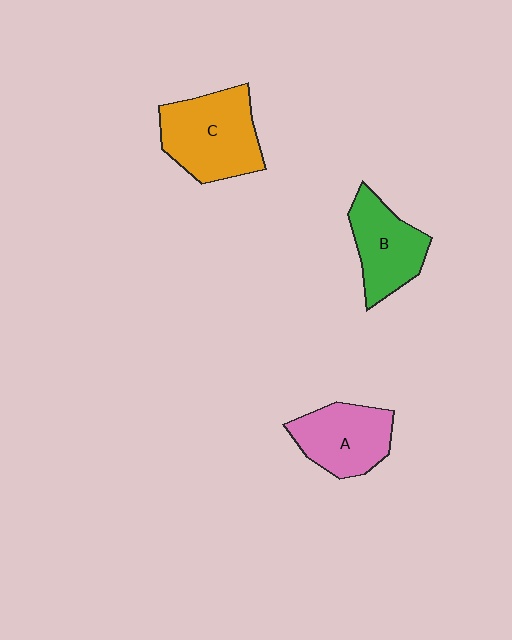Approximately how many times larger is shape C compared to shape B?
Approximately 1.3 times.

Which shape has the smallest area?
Shape B (green).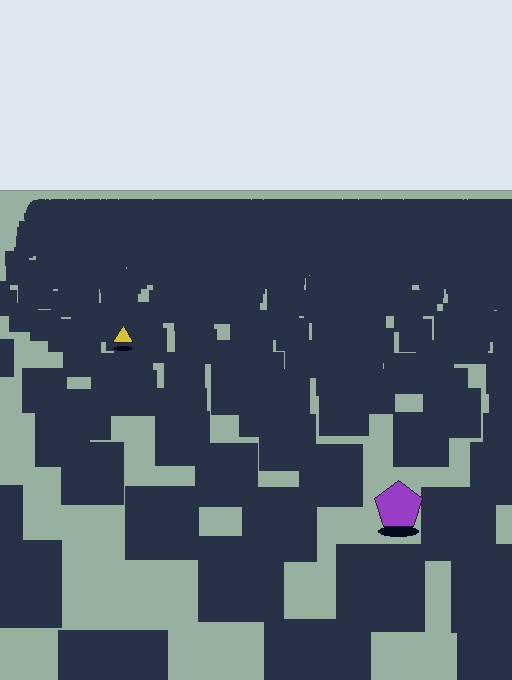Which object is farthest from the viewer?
The yellow triangle is farthest from the viewer. It appears smaller and the ground texture around it is denser.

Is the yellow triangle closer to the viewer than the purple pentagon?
No. The purple pentagon is closer — you can tell from the texture gradient: the ground texture is coarser near it.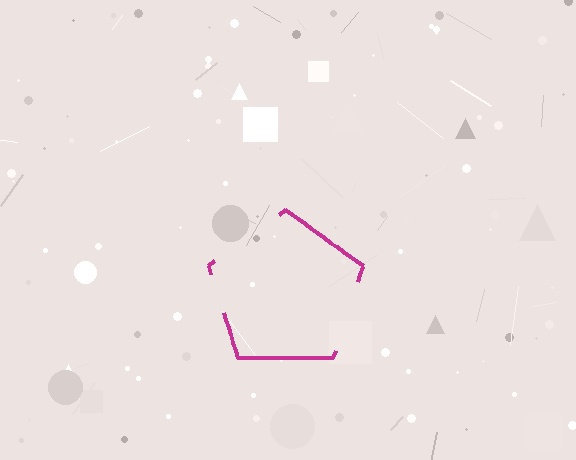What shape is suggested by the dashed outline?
The dashed outline suggests a pentagon.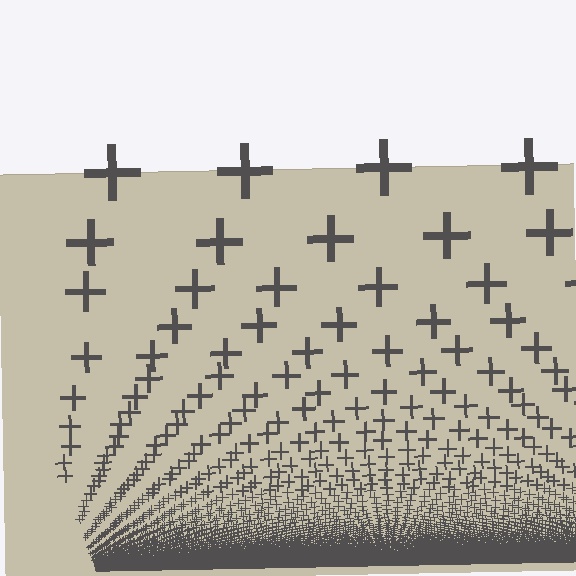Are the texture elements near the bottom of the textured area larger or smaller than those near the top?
Smaller. The gradient is inverted — elements near the bottom are smaller and denser.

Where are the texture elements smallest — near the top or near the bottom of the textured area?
Near the bottom.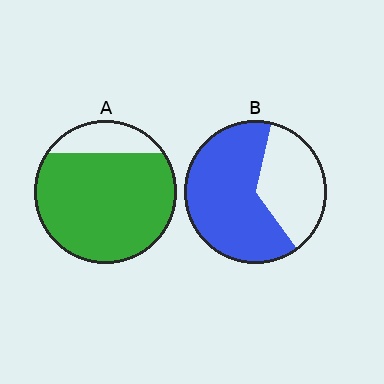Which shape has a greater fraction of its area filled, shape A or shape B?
Shape A.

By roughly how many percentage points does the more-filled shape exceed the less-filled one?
By roughly 20 percentage points (A over B).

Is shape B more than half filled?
Yes.